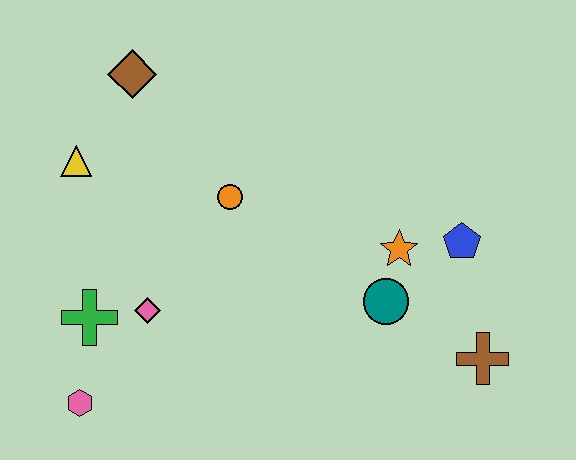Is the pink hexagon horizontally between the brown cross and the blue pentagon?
No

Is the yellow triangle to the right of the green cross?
No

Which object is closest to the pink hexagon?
The green cross is closest to the pink hexagon.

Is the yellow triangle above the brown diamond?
No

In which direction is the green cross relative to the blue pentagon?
The green cross is to the left of the blue pentagon.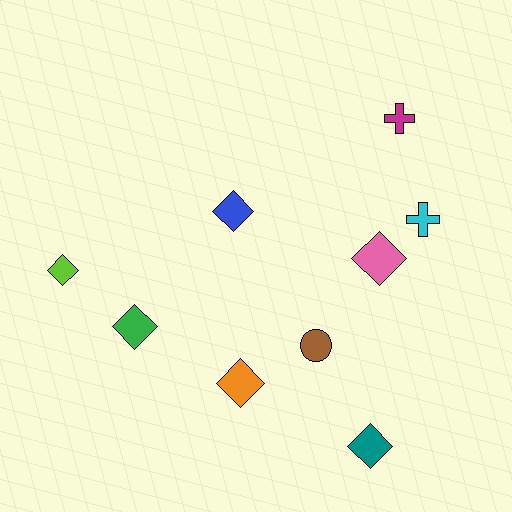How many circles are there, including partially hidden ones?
There is 1 circle.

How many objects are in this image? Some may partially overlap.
There are 9 objects.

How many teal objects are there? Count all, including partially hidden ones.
There is 1 teal object.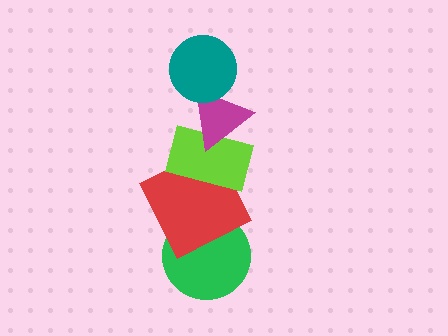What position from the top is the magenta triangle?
The magenta triangle is 2nd from the top.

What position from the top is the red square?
The red square is 4th from the top.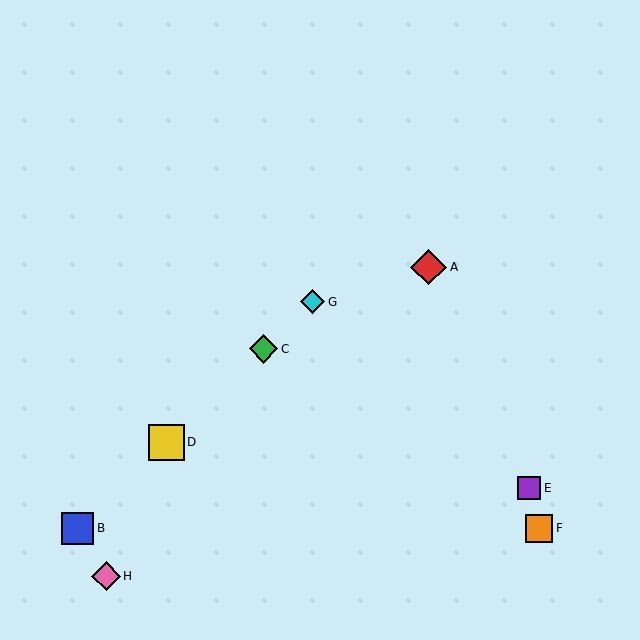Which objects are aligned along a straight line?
Objects B, C, D, G are aligned along a straight line.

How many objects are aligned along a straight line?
4 objects (B, C, D, G) are aligned along a straight line.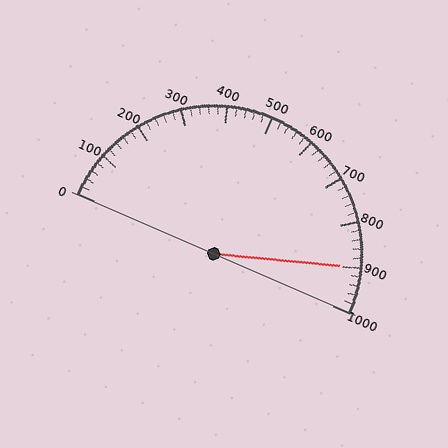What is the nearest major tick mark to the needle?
The nearest major tick mark is 900.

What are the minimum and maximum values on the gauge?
The gauge ranges from 0 to 1000.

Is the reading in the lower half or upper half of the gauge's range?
The reading is in the upper half of the range (0 to 1000).